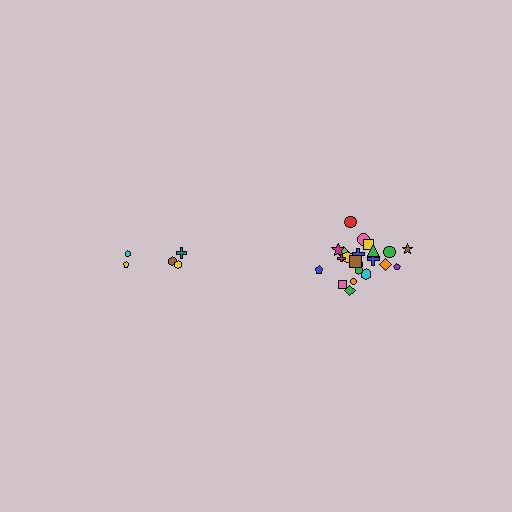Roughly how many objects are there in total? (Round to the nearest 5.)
Roughly 25 objects in total.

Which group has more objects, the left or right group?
The right group.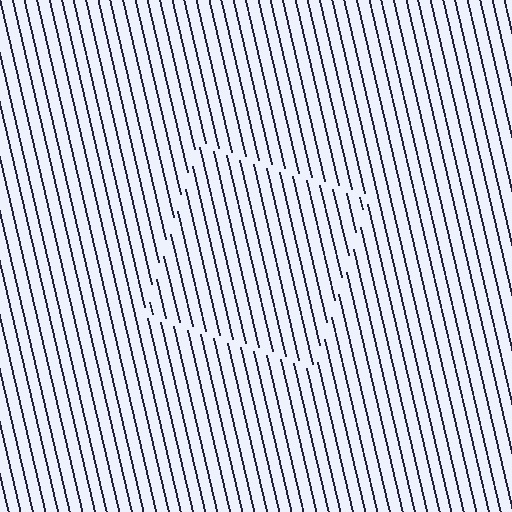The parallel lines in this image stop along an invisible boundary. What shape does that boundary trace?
An illusory square. The interior of the shape contains the same grating, shifted by half a period — the contour is defined by the phase discontinuity where line-ends from the inner and outer gratings abut.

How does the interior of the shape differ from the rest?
The interior of the shape contains the same grating, shifted by half a period — the contour is defined by the phase discontinuity where line-ends from the inner and outer gratings abut.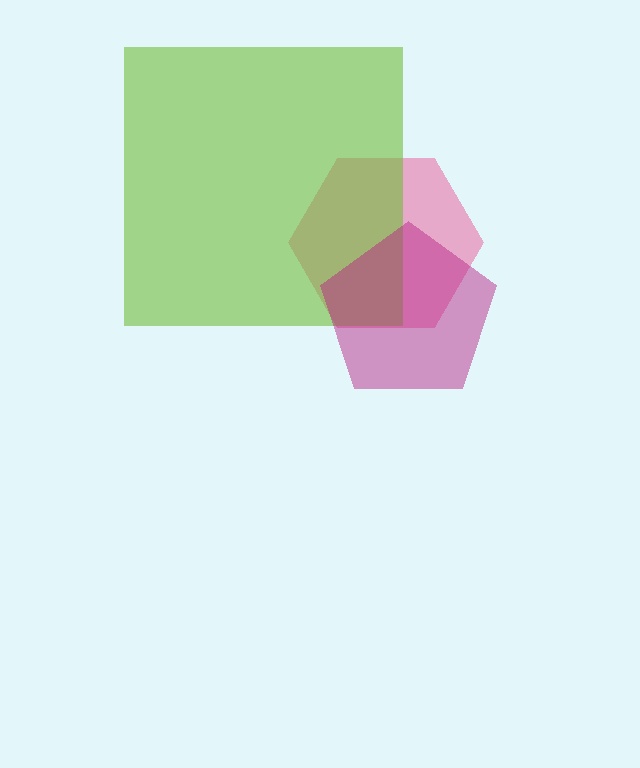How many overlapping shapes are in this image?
There are 3 overlapping shapes in the image.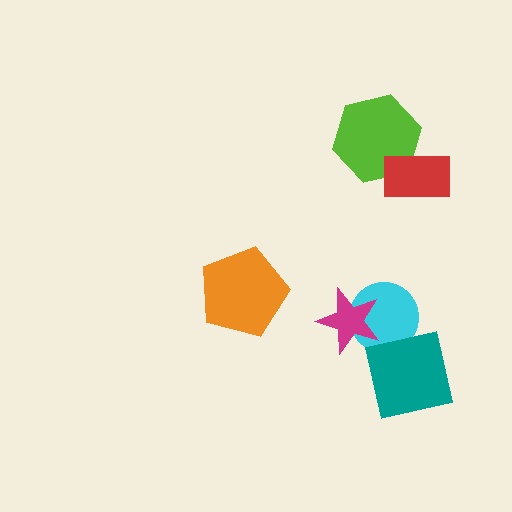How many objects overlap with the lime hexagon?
1 object overlaps with the lime hexagon.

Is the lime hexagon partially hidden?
Yes, it is partially covered by another shape.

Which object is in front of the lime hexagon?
The red rectangle is in front of the lime hexagon.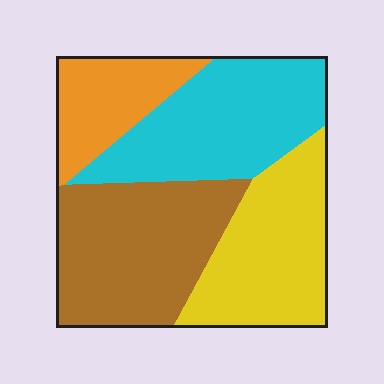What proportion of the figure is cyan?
Cyan covers roughly 30% of the figure.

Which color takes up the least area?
Orange, at roughly 15%.